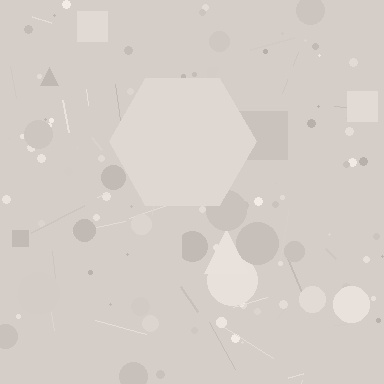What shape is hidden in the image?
A hexagon is hidden in the image.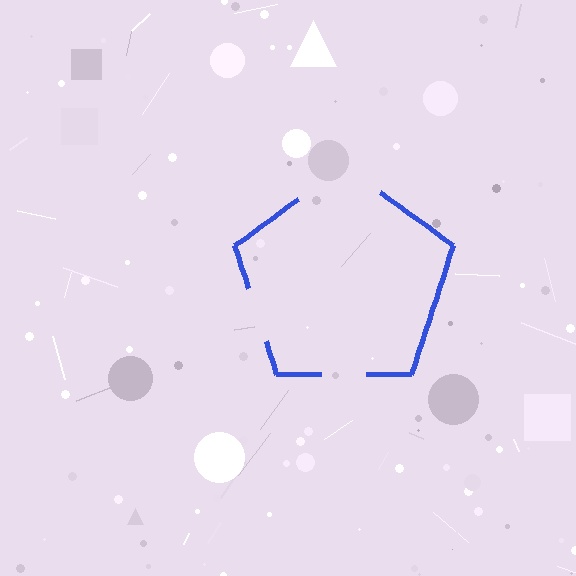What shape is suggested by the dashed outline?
The dashed outline suggests a pentagon.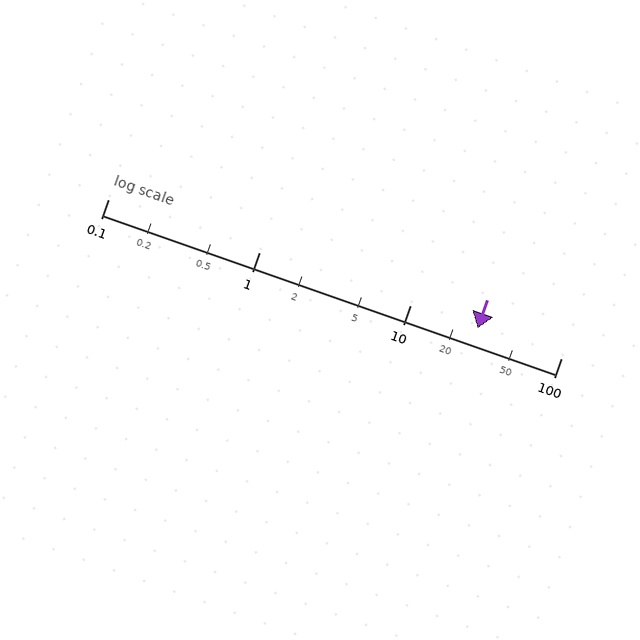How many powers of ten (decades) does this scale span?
The scale spans 3 decades, from 0.1 to 100.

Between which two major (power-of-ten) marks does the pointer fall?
The pointer is between 10 and 100.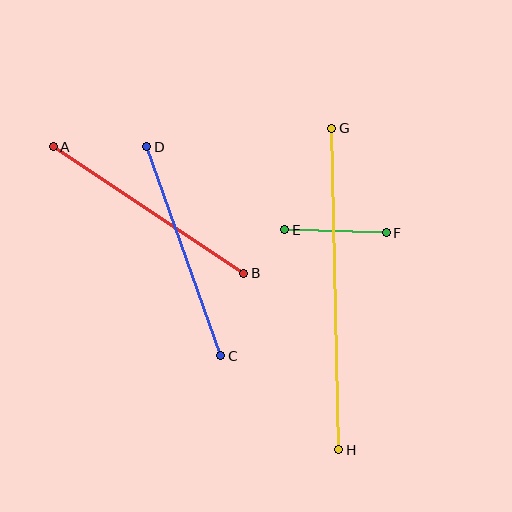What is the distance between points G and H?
The distance is approximately 322 pixels.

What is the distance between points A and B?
The distance is approximately 229 pixels.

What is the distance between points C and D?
The distance is approximately 222 pixels.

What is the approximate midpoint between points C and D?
The midpoint is at approximately (184, 251) pixels.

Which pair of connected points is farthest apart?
Points G and H are farthest apart.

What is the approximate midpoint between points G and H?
The midpoint is at approximately (335, 289) pixels.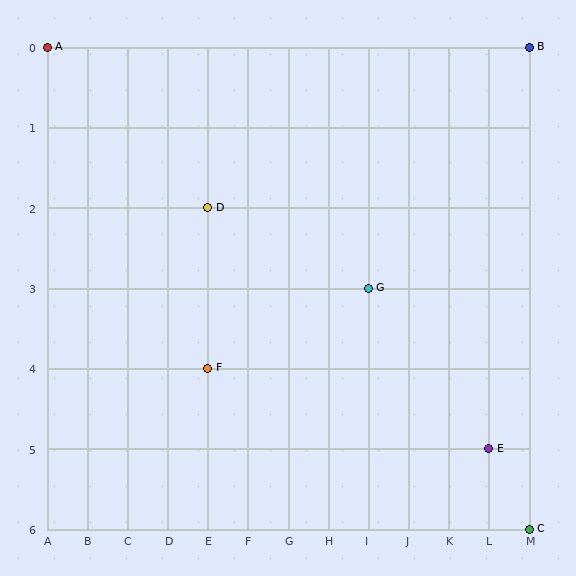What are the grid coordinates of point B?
Point B is at grid coordinates (M, 0).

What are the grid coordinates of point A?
Point A is at grid coordinates (A, 0).